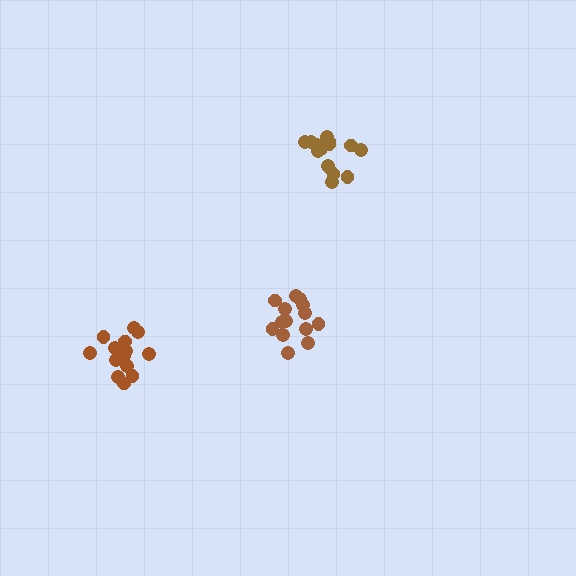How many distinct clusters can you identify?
There are 3 distinct clusters.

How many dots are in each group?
Group 1: 14 dots, Group 2: 16 dots, Group 3: 14 dots (44 total).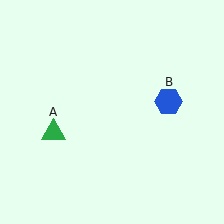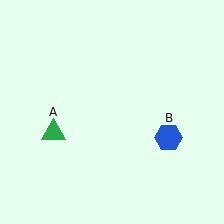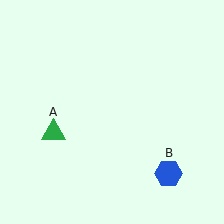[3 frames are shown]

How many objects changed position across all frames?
1 object changed position: blue hexagon (object B).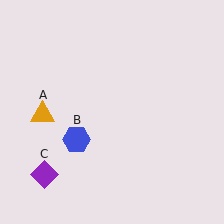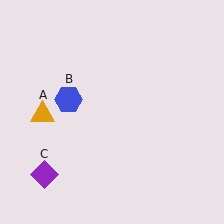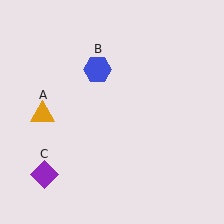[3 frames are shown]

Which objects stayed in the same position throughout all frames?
Orange triangle (object A) and purple diamond (object C) remained stationary.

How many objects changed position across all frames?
1 object changed position: blue hexagon (object B).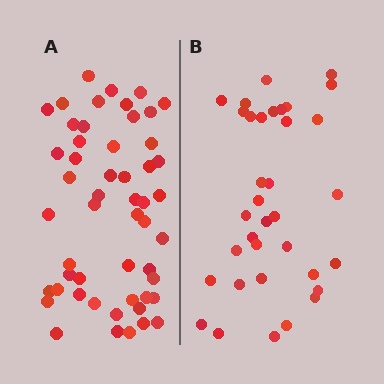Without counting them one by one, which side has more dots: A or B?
Region A (the left region) has more dots.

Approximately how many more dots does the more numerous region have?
Region A has approximately 15 more dots than region B.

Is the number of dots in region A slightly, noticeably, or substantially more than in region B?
Region A has substantially more. The ratio is roughly 1.5 to 1.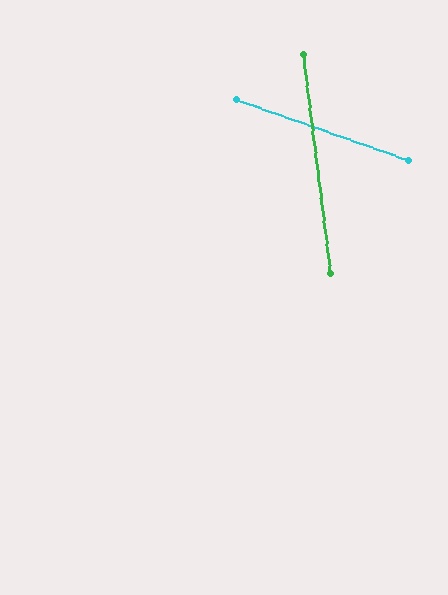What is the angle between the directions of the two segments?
Approximately 63 degrees.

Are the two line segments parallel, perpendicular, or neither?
Neither parallel nor perpendicular — they differ by about 63°.